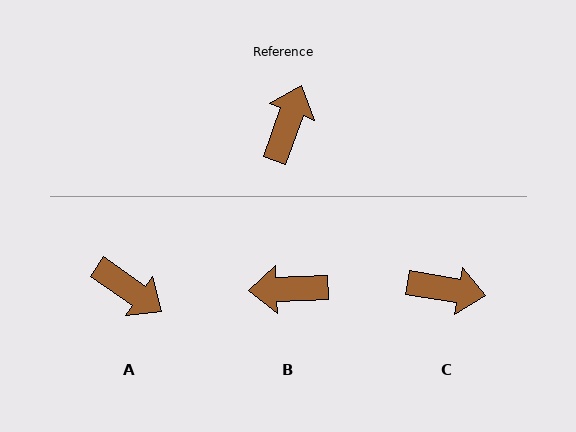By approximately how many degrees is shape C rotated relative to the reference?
Approximately 79 degrees clockwise.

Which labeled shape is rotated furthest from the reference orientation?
B, about 112 degrees away.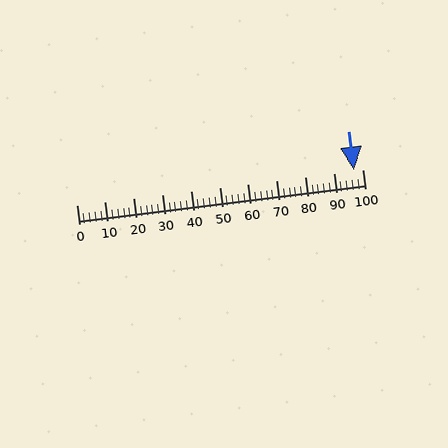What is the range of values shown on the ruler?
The ruler shows values from 0 to 100.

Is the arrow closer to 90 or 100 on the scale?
The arrow is closer to 100.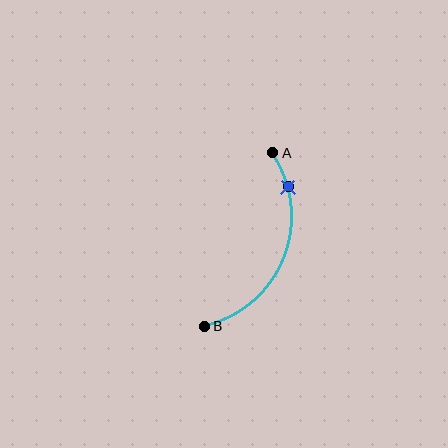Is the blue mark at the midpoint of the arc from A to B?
No. The blue mark lies on the arc but is closer to endpoint A. The arc midpoint would be at the point on the curve equidistant along the arc from both A and B.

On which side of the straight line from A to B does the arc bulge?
The arc bulges to the right of the straight line connecting A and B.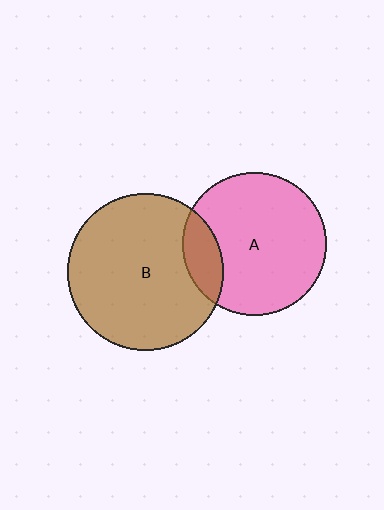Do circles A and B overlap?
Yes.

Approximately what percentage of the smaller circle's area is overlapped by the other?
Approximately 15%.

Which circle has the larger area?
Circle B (brown).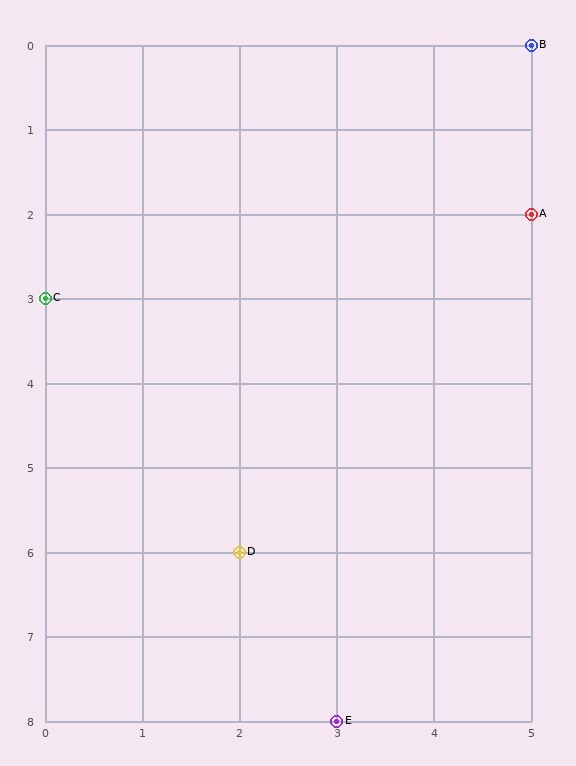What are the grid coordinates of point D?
Point D is at grid coordinates (2, 6).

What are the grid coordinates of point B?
Point B is at grid coordinates (5, 0).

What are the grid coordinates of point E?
Point E is at grid coordinates (3, 8).